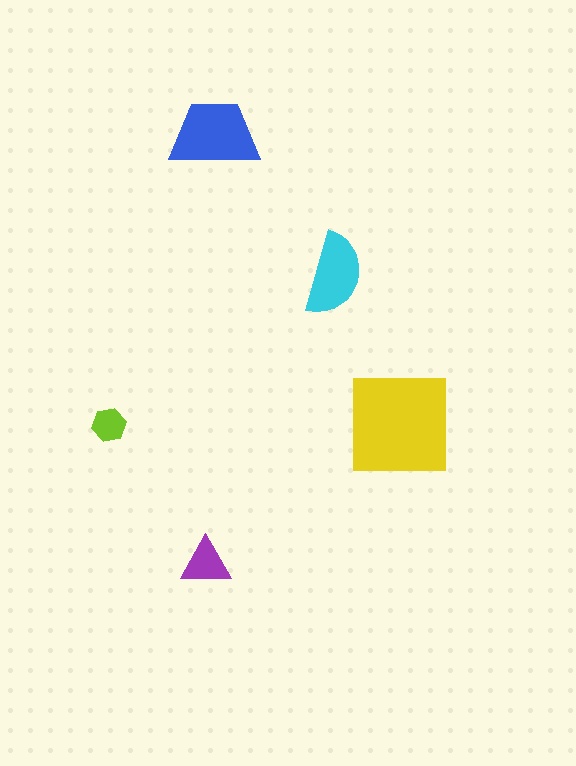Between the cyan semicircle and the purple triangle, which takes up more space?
The cyan semicircle.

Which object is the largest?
The yellow square.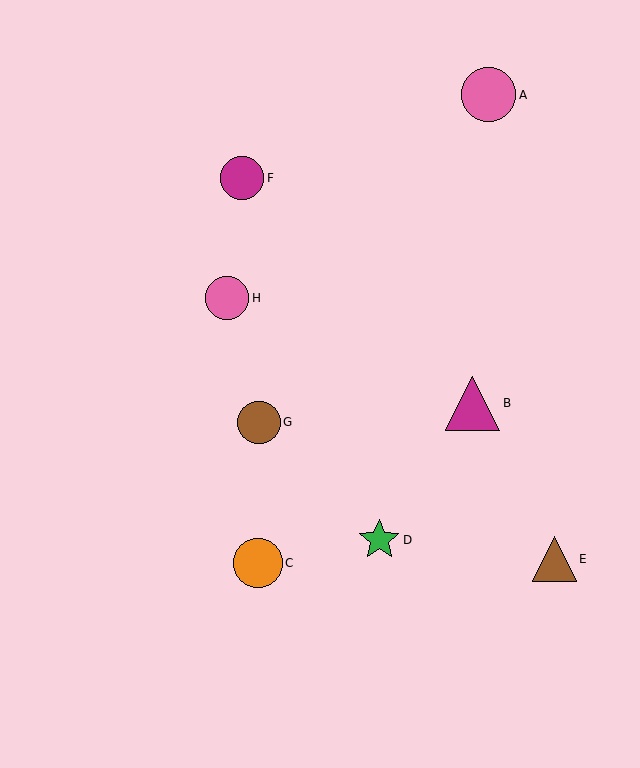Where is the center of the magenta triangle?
The center of the magenta triangle is at (473, 403).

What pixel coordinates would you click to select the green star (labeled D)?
Click at (379, 540) to select the green star D.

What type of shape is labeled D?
Shape D is a green star.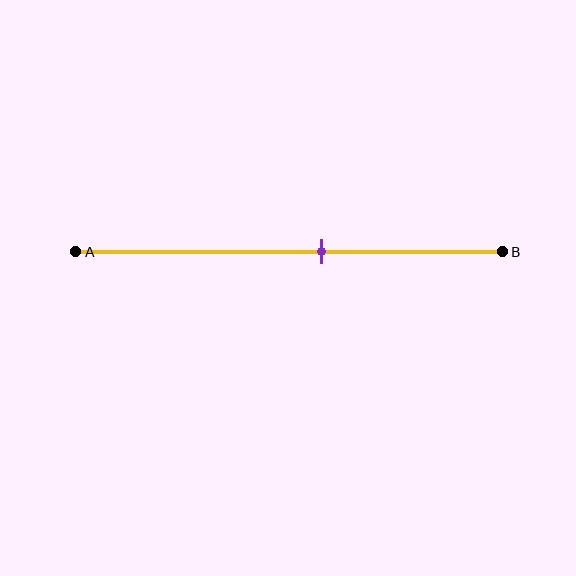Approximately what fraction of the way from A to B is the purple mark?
The purple mark is approximately 60% of the way from A to B.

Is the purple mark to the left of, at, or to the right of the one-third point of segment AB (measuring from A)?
The purple mark is to the right of the one-third point of segment AB.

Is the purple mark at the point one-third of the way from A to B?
No, the mark is at about 60% from A, not at the 33% one-third point.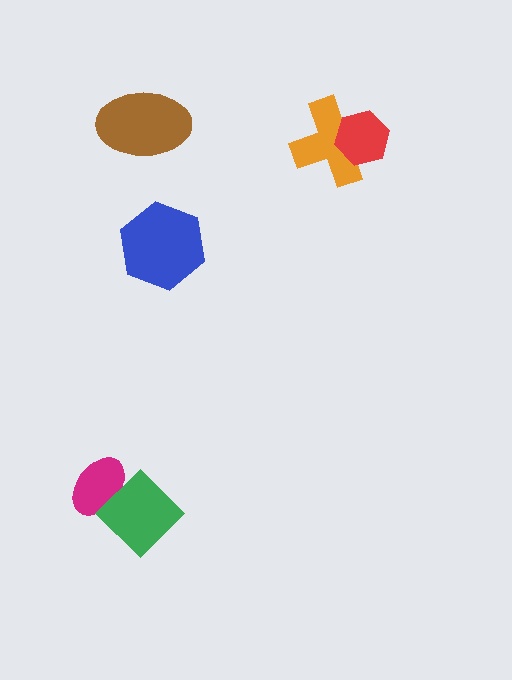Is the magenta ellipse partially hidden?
Yes, it is partially covered by another shape.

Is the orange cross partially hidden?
Yes, it is partially covered by another shape.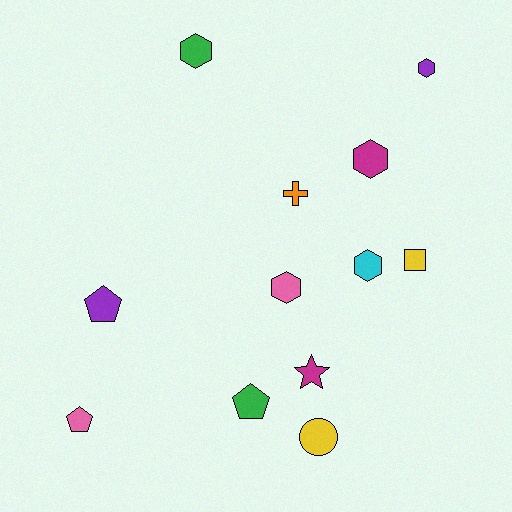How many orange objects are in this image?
There is 1 orange object.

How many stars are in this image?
There is 1 star.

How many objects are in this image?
There are 12 objects.